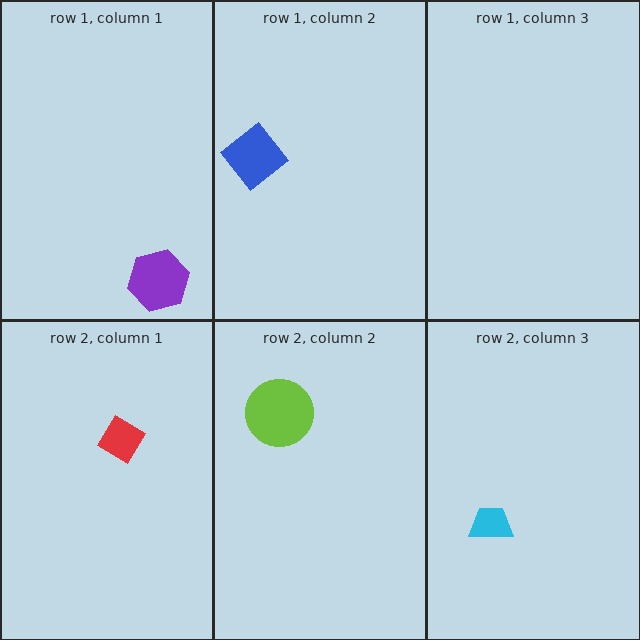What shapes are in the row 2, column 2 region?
The lime circle.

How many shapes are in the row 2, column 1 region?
1.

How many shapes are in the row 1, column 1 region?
1.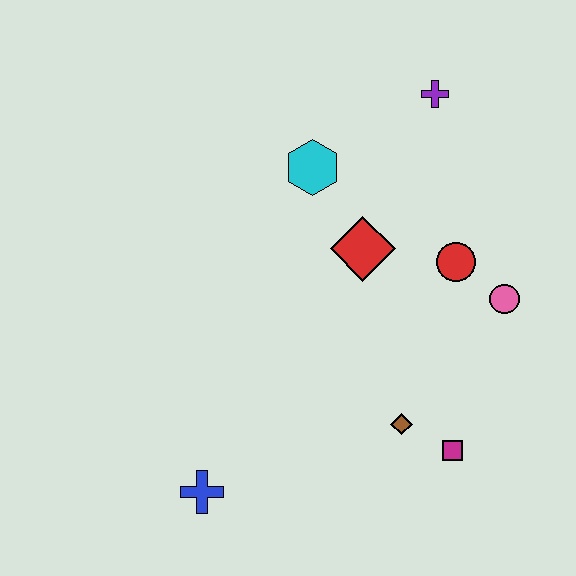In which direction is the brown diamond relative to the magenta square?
The brown diamond is to the left of the magenta square.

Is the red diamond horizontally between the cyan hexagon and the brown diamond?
Yes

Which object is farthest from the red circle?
The blue cross is farthest from the red circle.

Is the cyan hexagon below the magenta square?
No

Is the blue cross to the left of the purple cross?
Yes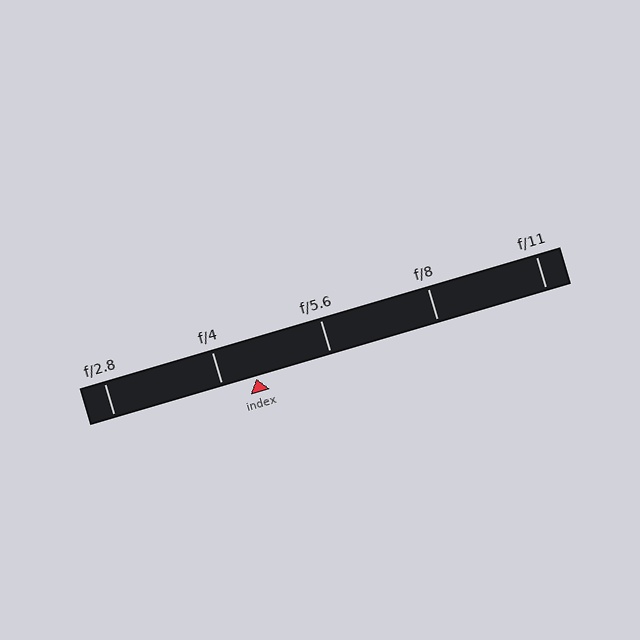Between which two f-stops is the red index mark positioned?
The index mark is between f/4 and f/5.6.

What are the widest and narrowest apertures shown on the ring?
The widest aperture shown is f/2.8 and the narrowest is f/11.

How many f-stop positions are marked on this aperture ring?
There are 5 f-stop positions marked.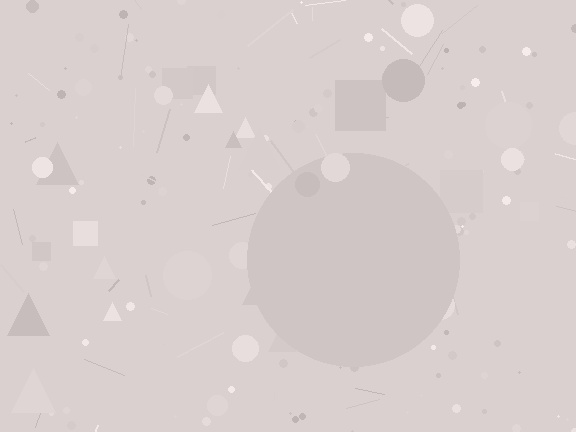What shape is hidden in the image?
A circle is hidden in the image.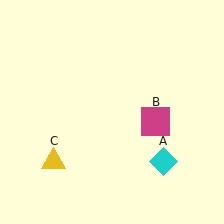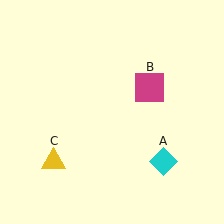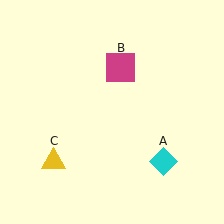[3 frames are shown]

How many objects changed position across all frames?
1 object changed position: magenta square (object B).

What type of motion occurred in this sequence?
The magenta square (object B) rotated counterclockwise around the center of the scene.